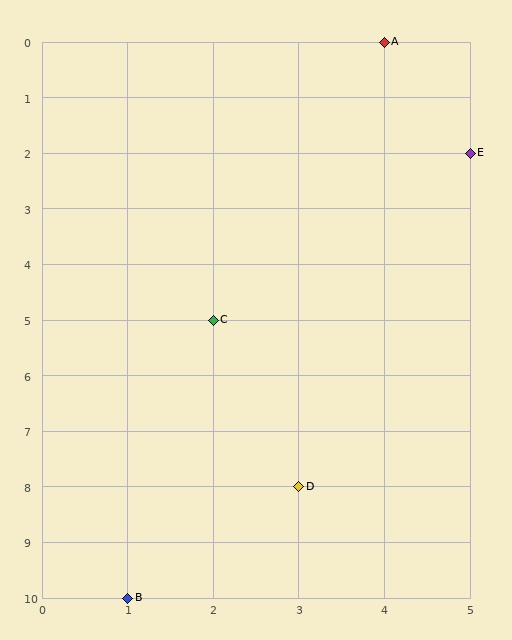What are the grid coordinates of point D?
Point D is at grid coordinates (3, 8).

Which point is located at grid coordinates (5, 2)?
Point E is at (5, 2).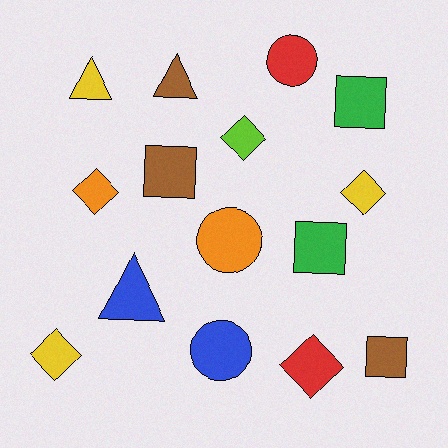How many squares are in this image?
There are 4 squares.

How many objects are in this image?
There are 15 objects.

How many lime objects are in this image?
There is 1 lime object.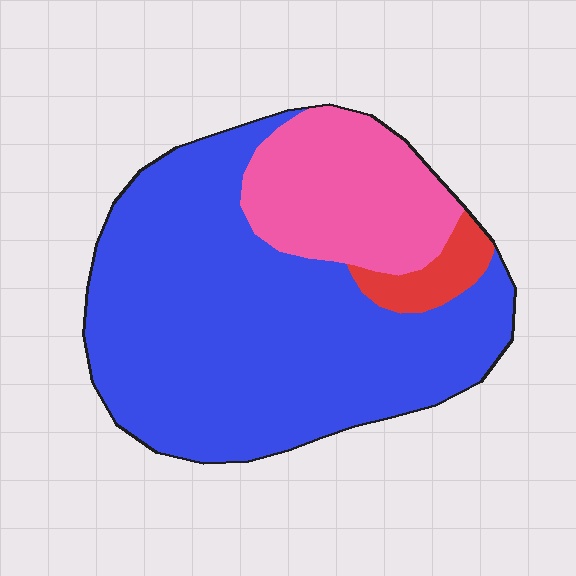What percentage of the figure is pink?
Pink takes up about one quarter (1/4) of the figure.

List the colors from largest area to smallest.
From largest to smallest: blue, pink, red.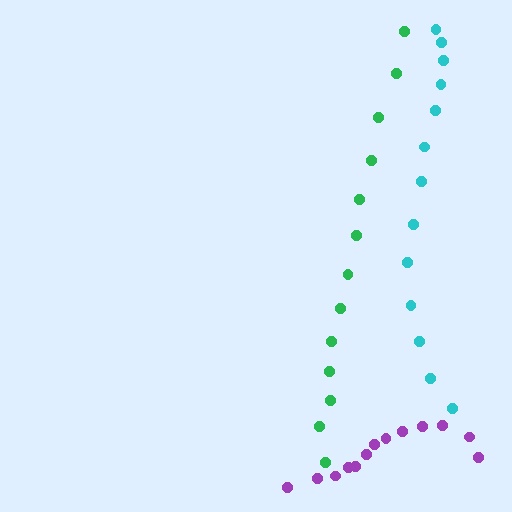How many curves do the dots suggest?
There are 3 distinct paths.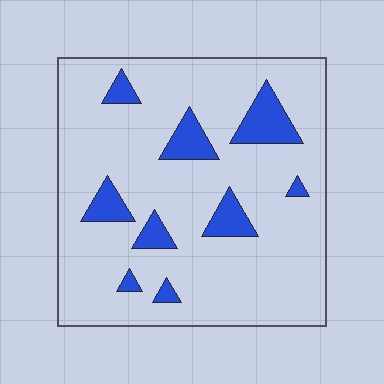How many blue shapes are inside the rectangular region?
9.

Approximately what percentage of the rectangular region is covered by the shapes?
Approximately 15%.